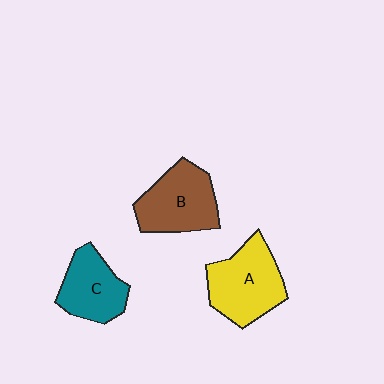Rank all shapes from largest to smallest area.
From largest to smallest: A (yellow), B (brown), C (teal).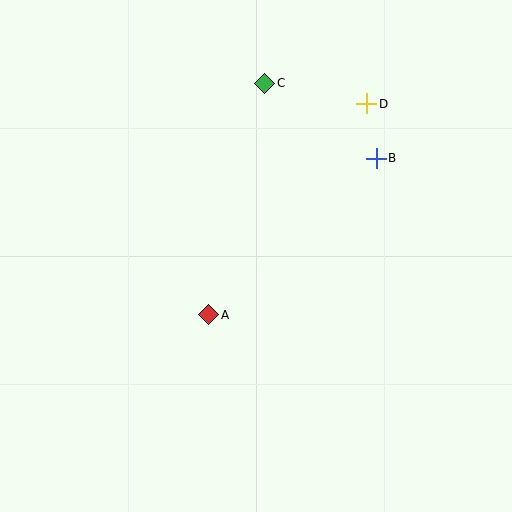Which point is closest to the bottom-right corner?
Point A is closest to the bottom-right corner.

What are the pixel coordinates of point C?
Point C is at (265, 83).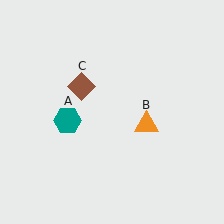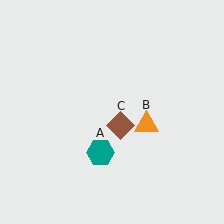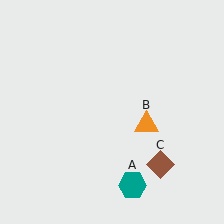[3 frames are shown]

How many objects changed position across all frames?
2 objects changed position: teal hexagon (object A), brown diamond (object C).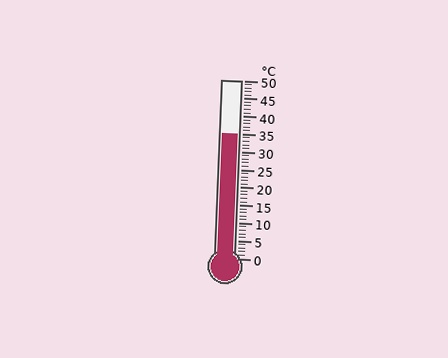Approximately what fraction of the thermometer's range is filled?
The thermometer is filled to approximately 70% of its range.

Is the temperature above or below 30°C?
The temperature is above 30°C.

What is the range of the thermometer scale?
The thermometer scale ranges from 0°C to 50°C.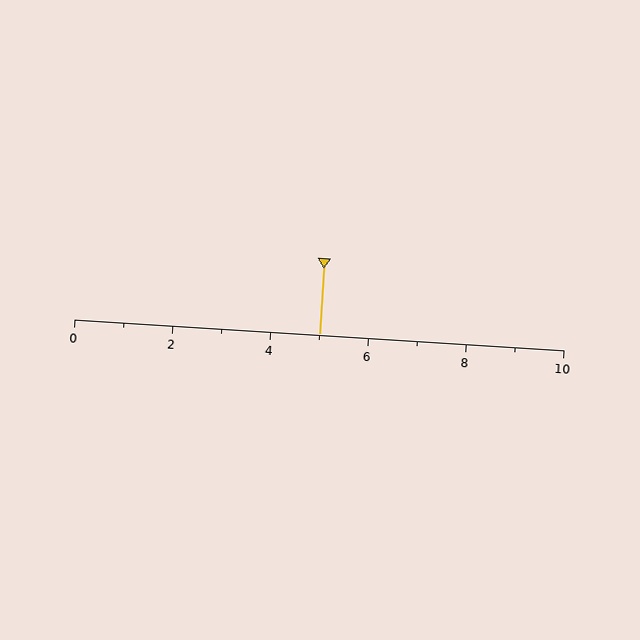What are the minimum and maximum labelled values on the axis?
The axis runs from 0 to 10.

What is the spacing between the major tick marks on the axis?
The major ticks are spaced 2 apart.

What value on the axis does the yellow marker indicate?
The marker indicates approximately 5.